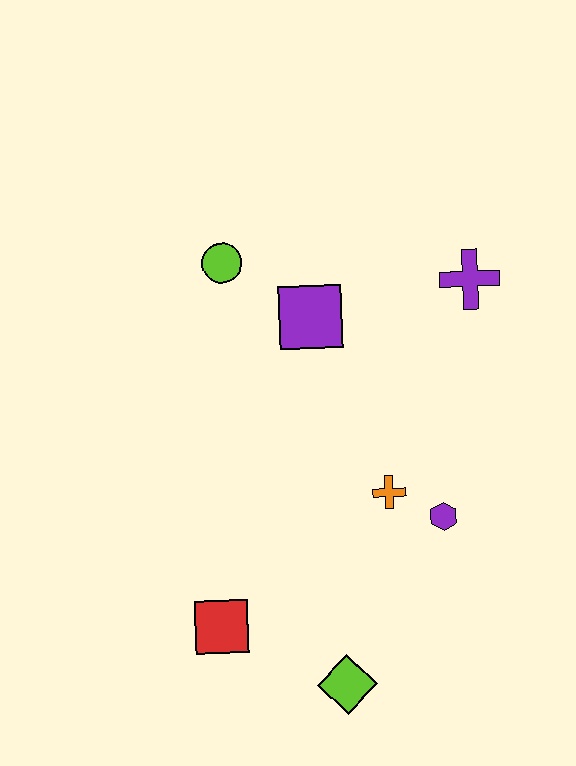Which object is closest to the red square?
The lime diamond is closest to the red square.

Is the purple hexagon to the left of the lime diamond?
No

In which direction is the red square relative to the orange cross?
The red square is to the left of the orange cross.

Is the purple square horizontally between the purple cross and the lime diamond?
No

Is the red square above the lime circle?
No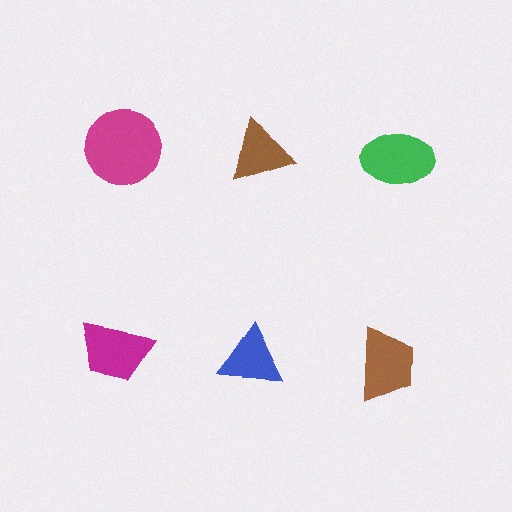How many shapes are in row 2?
3 shapes.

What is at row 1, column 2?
A brown triangle.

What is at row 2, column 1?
A magenta trapezoid.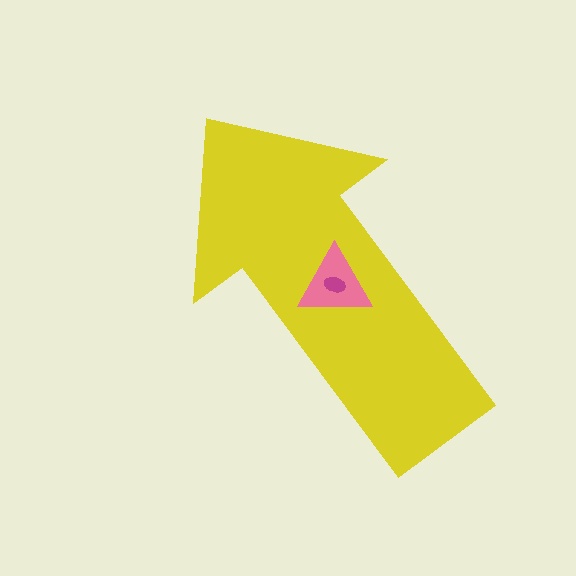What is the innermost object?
The magenta ellipse.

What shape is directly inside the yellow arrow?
The pink triangle.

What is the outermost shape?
The yellow arrow.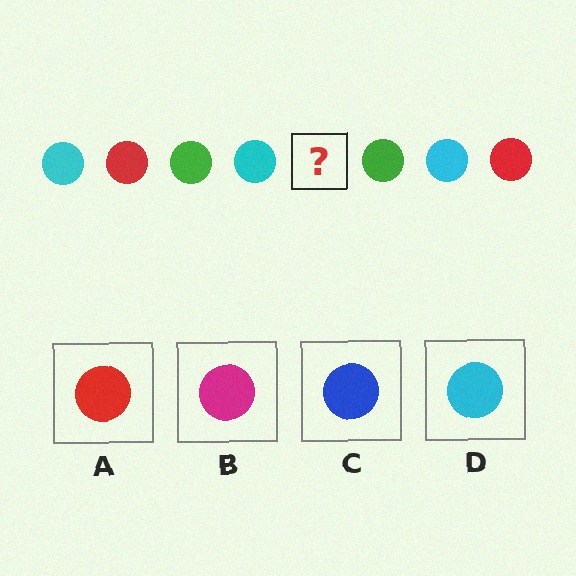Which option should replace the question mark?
Option A.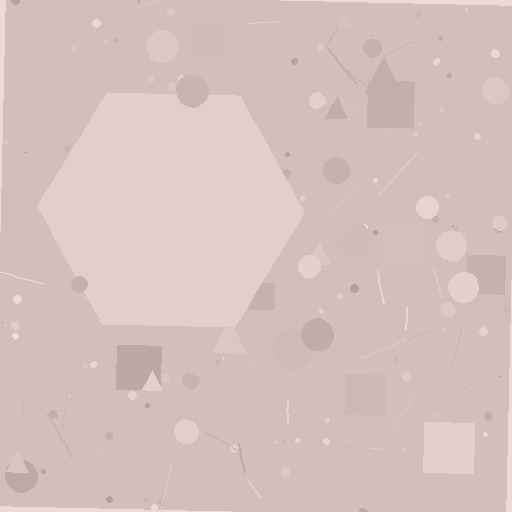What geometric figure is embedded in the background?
A hexagon is embedded in the background.